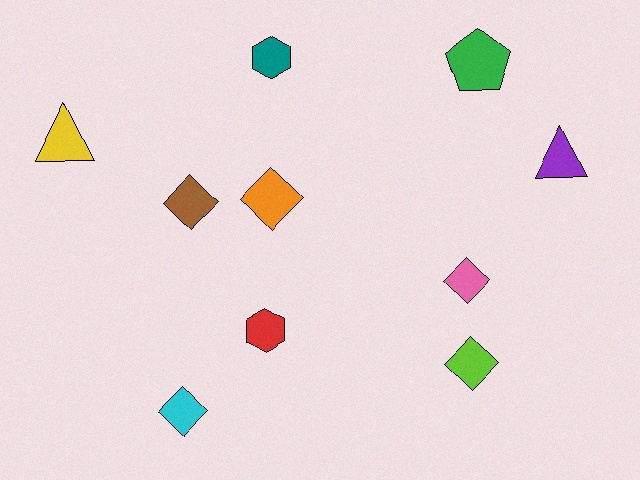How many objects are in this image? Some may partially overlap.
There are 10 objects.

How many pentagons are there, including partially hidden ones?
There is 1 pentagon.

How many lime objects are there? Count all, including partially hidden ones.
There is 1 lime object.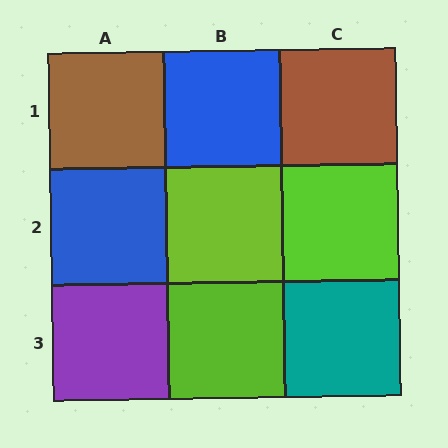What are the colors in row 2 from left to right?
Blue, lime, lime.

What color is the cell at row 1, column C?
Brown.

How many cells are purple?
1 cell is purple.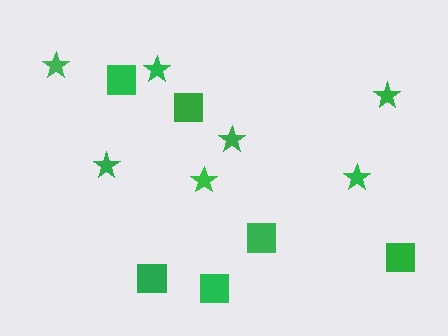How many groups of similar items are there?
There are 2 groups: one group of stars (7) and one group of squares (6).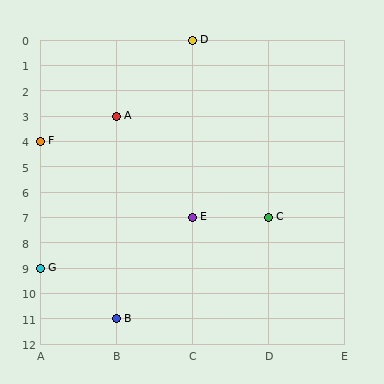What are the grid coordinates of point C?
Point C is at grid coordinates (D, 7).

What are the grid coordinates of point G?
Point G is at grid coordinates (A, 9).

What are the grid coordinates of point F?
Point F is at grid coordinates (A, 4).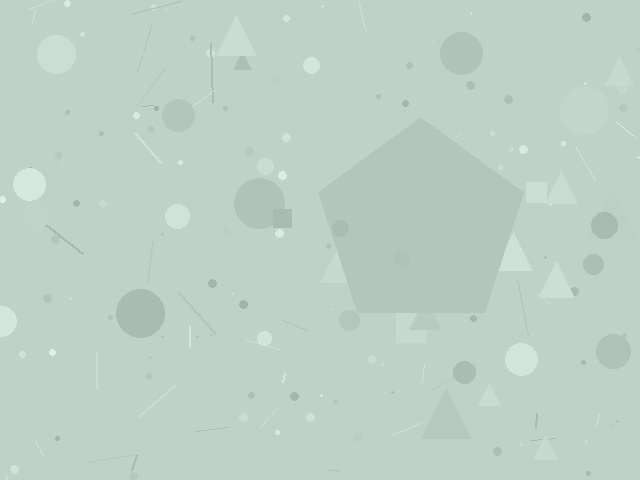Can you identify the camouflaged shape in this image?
The camouflaged shape is a pentagon.